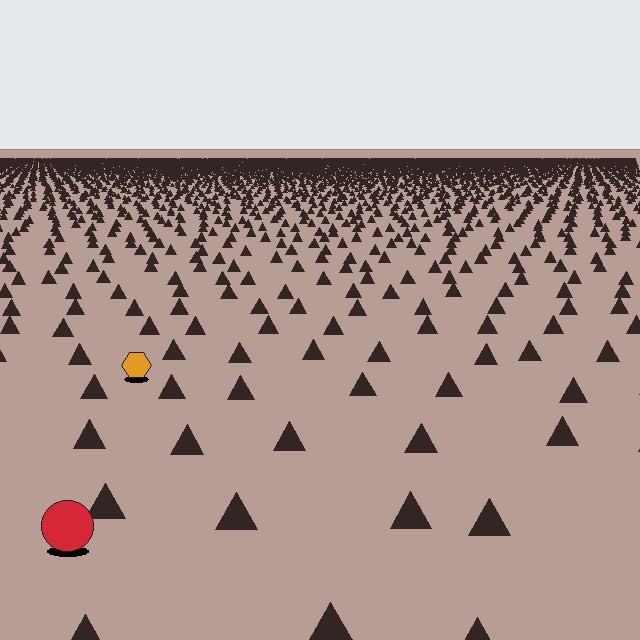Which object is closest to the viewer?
The red circle is closest. The texture marks near it are larger and more spread out.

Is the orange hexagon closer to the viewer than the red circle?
No. The red circle is closer — you can tell from the texture gradient: the ground texture is coarser near it.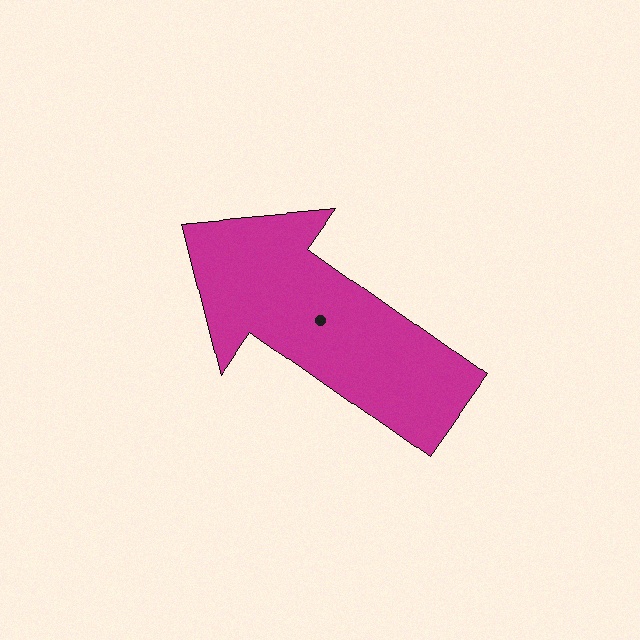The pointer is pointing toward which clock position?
Roughly 10 o'clock.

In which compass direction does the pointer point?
Northwest.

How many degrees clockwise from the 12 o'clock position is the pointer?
Approximately 305 degrees.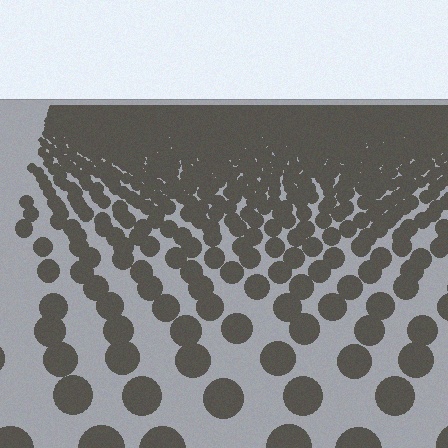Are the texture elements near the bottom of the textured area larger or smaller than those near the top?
Larger. Near the bottom, elements are closer to the viewer and appear at a bigger on-screen size.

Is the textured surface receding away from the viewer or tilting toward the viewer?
The surface is receding away from the viewer. Texture elements get smaller and denser toward the top.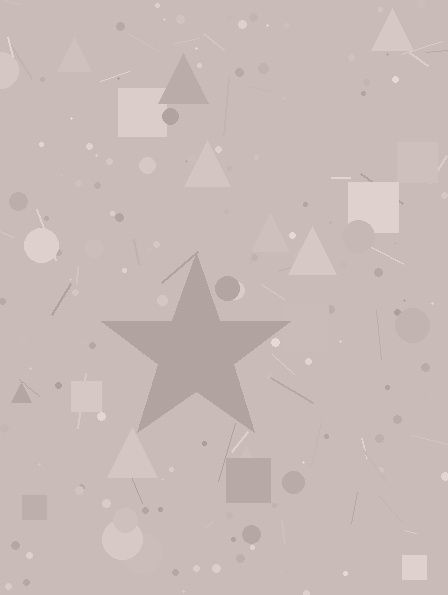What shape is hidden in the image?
A star is hidden in the image.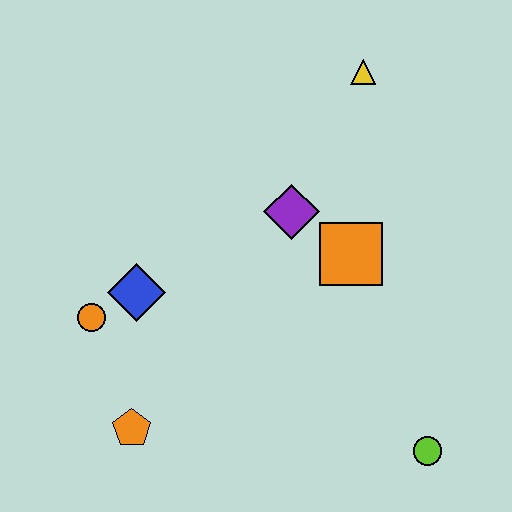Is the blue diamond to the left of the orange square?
Yes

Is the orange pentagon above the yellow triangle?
No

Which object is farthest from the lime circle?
The yellow triangle is farthest from the lime circle.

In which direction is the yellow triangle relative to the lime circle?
The yellow triangle is above the lime circle.